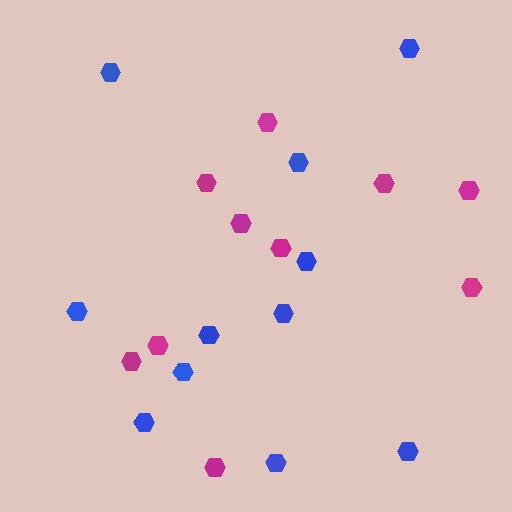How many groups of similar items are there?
There are 2 groups: one group of blue hexagons (11) and one group of magenta hexagons (10).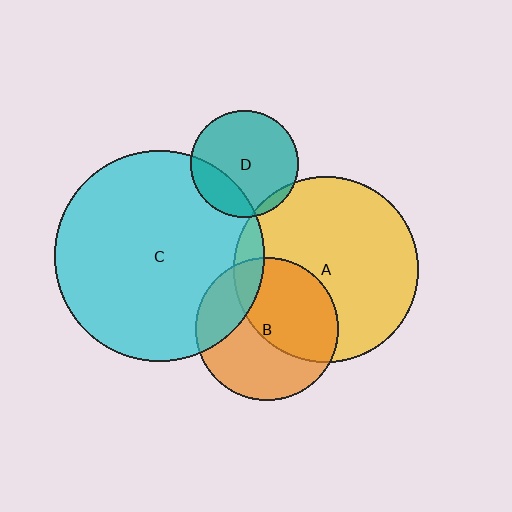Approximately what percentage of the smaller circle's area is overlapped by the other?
Approximately 25%.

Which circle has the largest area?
Circle C (cyan).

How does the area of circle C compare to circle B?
Approximately 2.2 times.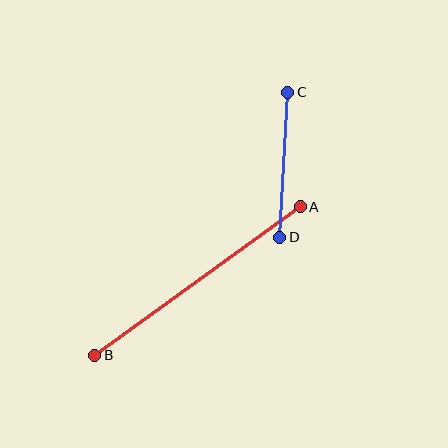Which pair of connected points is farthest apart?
Points A and B are farthest apart.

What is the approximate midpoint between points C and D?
The midpoint is at approximately (284, 165) pixels.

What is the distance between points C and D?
The distance is approximately 146 pixels.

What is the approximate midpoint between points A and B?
The midpoint is at approximately (197, 281) pixels.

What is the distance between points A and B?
The distance is approximately 253 pixels.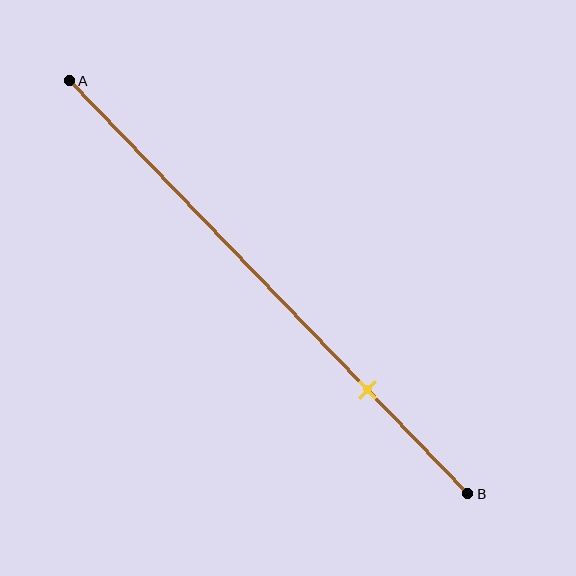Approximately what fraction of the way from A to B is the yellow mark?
The yellow mark is approximately 75% of the way from A to B.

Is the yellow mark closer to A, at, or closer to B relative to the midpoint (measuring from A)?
The yellow mark is closer to point B than the midpoint of segment AB.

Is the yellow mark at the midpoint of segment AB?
No, the mark is at about 75% from A, not at the 50% midpoint.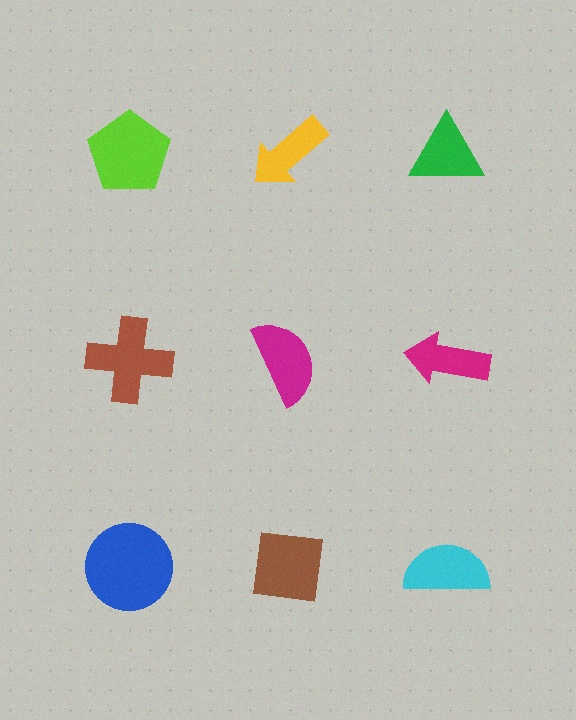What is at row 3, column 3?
A cyan semicircle.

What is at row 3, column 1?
A blue circle.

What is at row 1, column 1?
A lime pentagon.